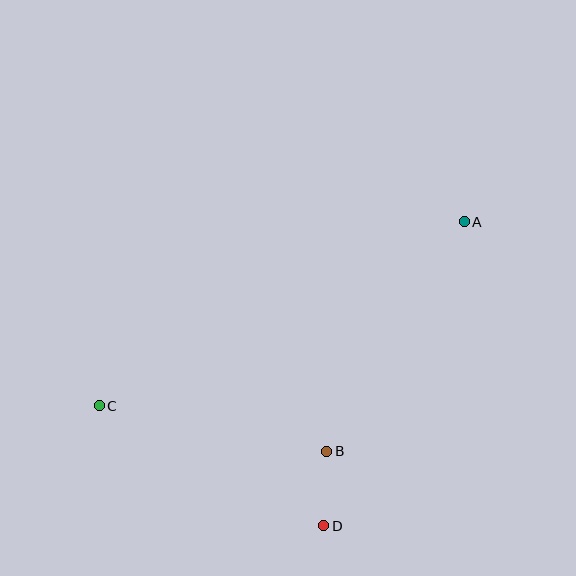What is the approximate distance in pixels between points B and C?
The distance between B and C is approximately 232 pixels.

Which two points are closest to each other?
Points B and D are closest to each other.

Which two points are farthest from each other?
Points A and C are farthest from each other.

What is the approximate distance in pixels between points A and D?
The distance between A and D is approximately 335 pixels.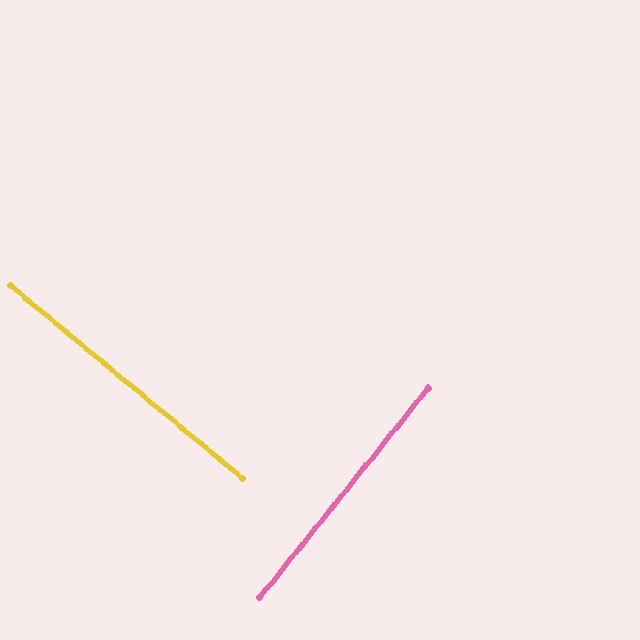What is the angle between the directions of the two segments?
Approximately 89 degrees.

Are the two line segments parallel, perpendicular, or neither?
Perpendicular — they meet at approximately 89°.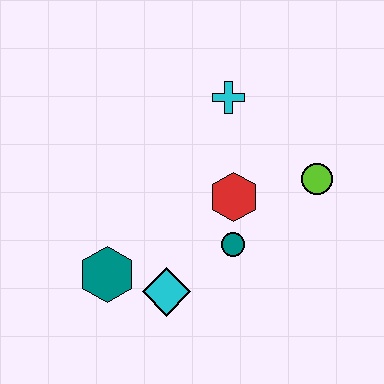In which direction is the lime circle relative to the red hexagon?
The lime circle is to the right of the red hexagon.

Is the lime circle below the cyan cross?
Yes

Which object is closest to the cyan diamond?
The teal hexagon is closest to the cyan diamond.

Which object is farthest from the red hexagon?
The teal hexagon is farthest from the red hexagon.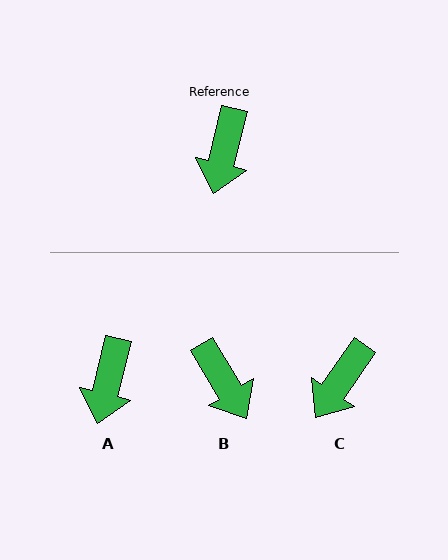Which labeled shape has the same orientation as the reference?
A.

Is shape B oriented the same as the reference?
No, it is off by about 45 degrees.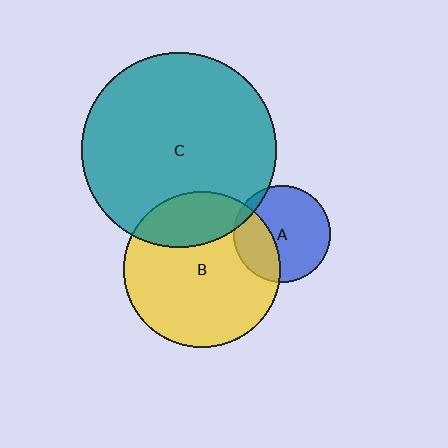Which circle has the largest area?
Circle C (teal).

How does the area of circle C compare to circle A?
Approximately 4.0 times.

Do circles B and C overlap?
Yes.